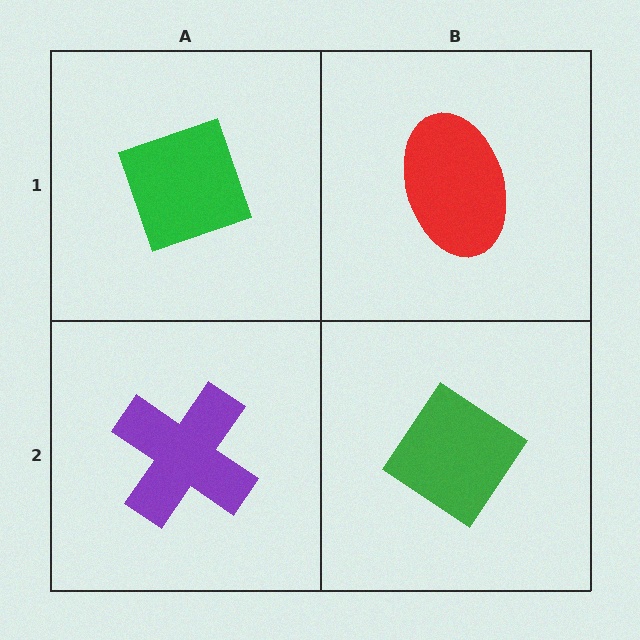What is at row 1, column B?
A red ellipse.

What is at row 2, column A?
A purple cross.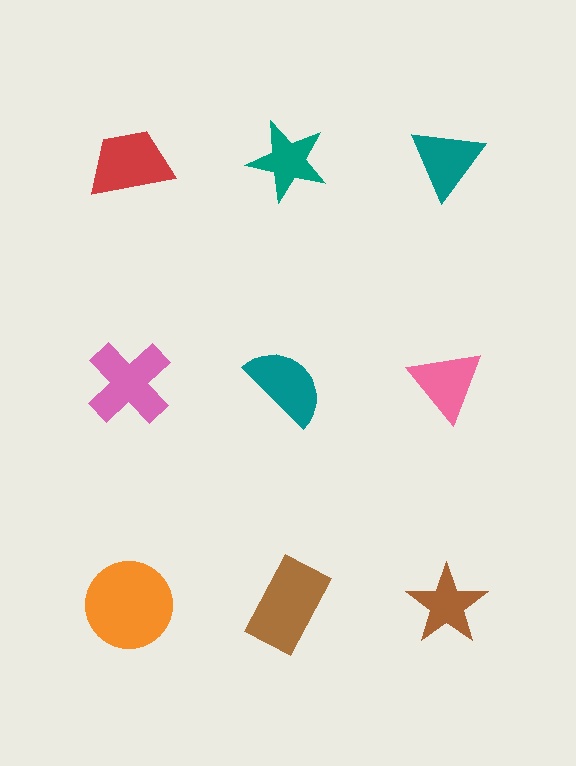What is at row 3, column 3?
A brown star.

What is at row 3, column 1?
An orange circle.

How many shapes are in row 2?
3 shapes.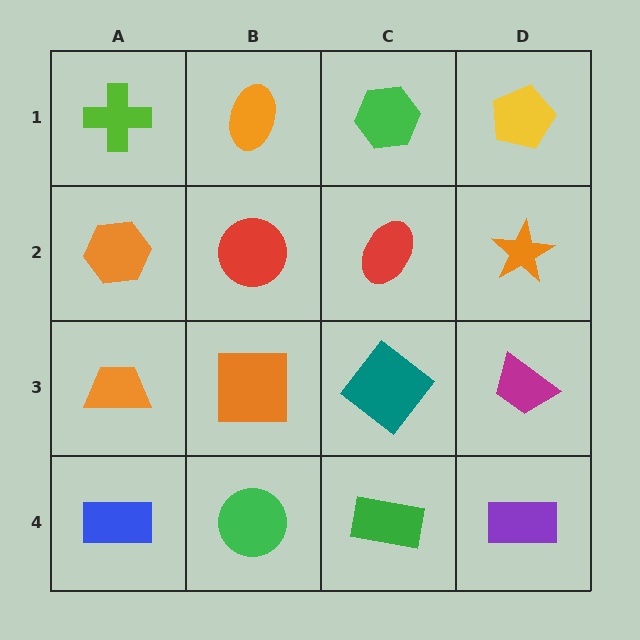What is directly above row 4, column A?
An orange trapezoid.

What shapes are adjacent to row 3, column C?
A red ellipse (row 2, column C), a green rectangle (row 4, column C), an orange square (row 3, column B), a magenta trapezoid (row 3, column D).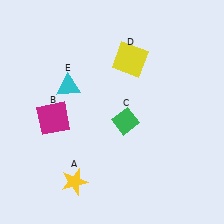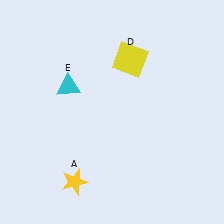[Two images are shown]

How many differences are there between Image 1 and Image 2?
There are 2 differences between the two images.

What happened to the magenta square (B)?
The magenta square (B) was removed in Image 2. It was in the bottom-left area of Image 1.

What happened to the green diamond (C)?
The green diamond (C) was removed in Image 2. It was in the bottom-right area of Image 1.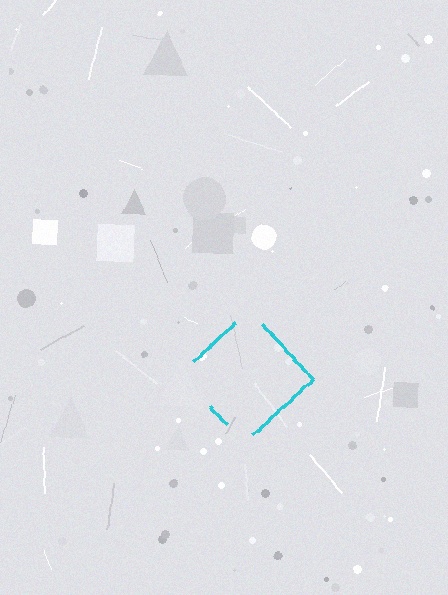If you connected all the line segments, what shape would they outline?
They would outline a diamond.